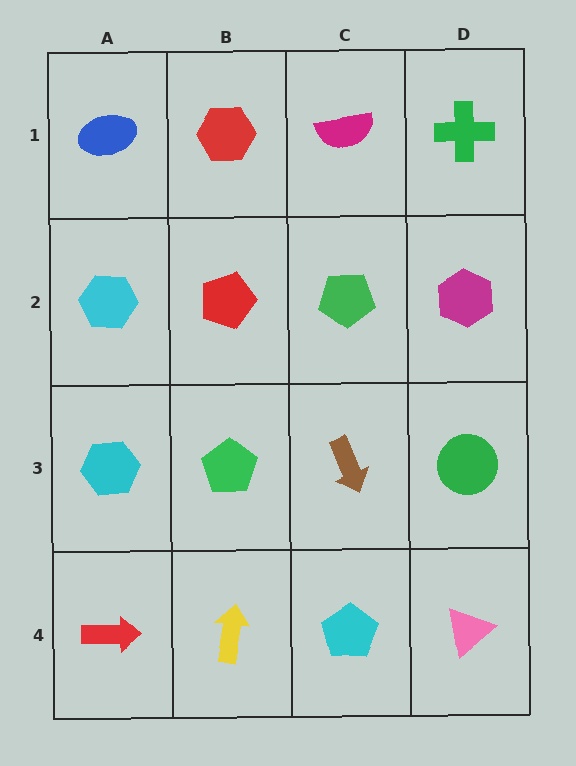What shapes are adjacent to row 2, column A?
A blue ellipse (row 1, column A), a cyan hexagon (row 3, column A), a red pentagon (row 2, column B).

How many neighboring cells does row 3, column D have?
3.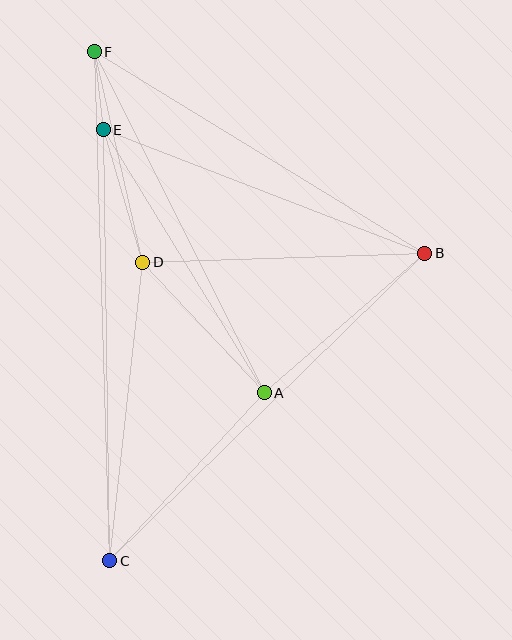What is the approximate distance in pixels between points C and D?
The distance between C and D is approximately 300 pixels.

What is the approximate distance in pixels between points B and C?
The distance between B and C is approximately 440 pixels.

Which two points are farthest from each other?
Points C and F are farthest from each other.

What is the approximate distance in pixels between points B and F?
The distance between B and F is approximately 387 pixels.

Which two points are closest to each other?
Points E and F are closest to each other.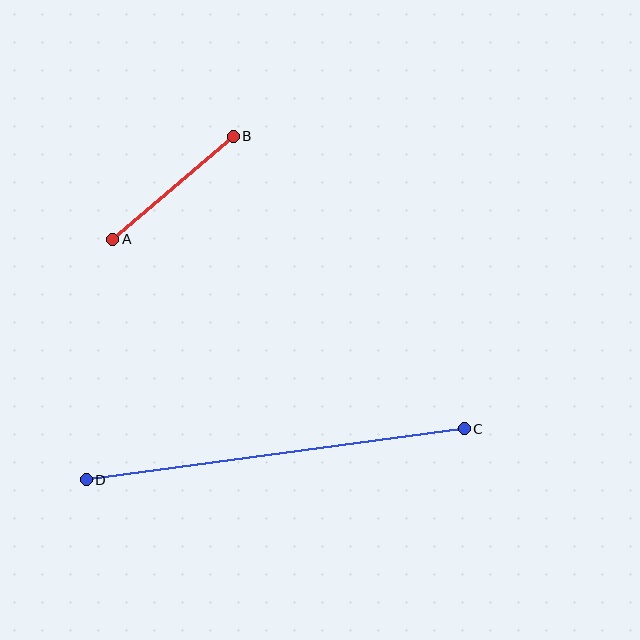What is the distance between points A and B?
The distance is approximately 159 pixels.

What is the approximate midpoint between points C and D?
The midpoint is at approximately (275, 454) pixels.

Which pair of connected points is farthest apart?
Points C and D are farthest apart.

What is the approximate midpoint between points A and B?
The midpoint is at approximately (173, 188) pixels.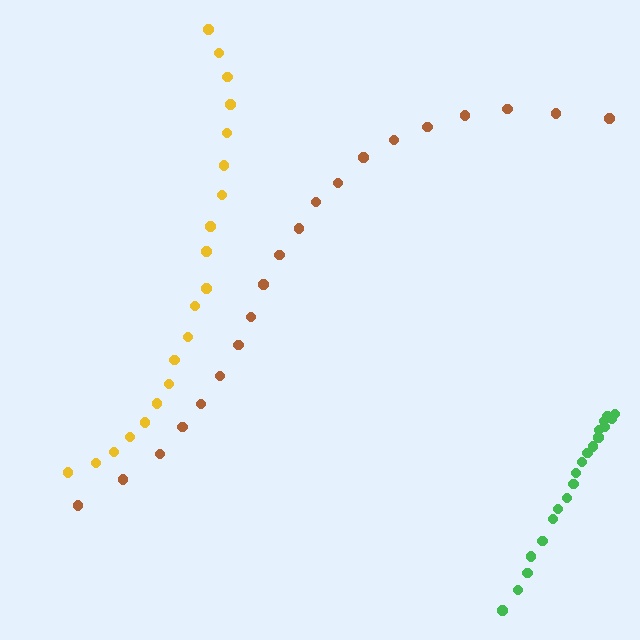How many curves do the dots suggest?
There are 3 distinct paths.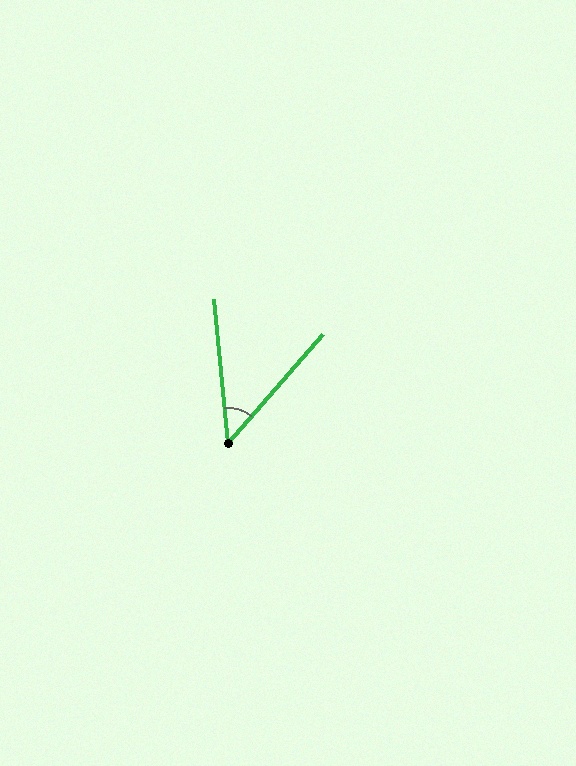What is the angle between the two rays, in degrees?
Approximately 47 degrees.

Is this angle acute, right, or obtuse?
It is acute.